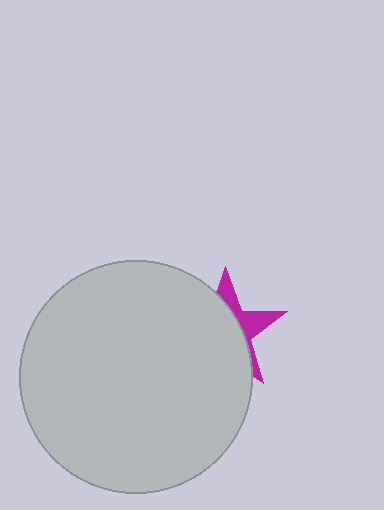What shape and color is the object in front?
The object in front is a light gray circle.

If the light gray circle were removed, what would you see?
You would see the complete magenta star.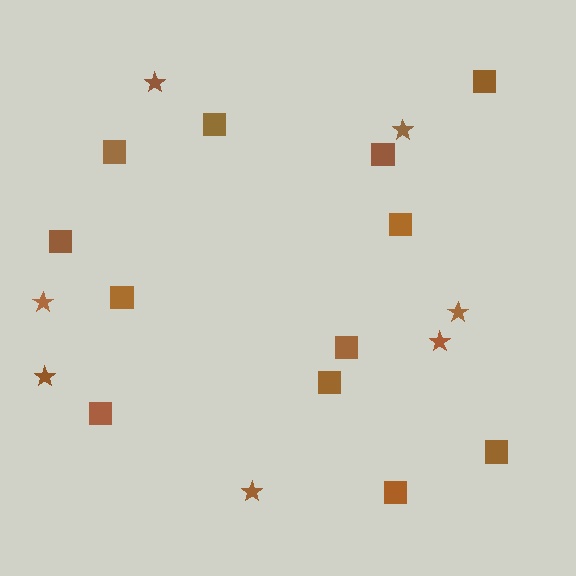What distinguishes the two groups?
There are 2 groups: one group of stars (7) and one group of squares (12).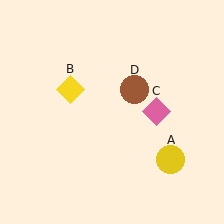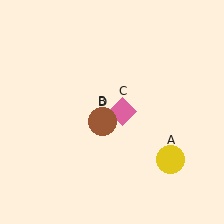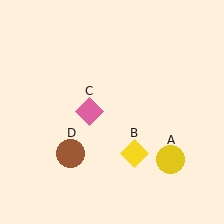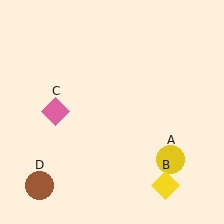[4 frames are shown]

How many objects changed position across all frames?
3 objects changed position: yellow diamond (object B), pink diamond (object C), brown circle (object D).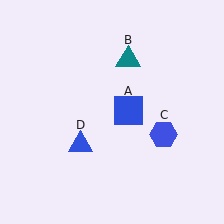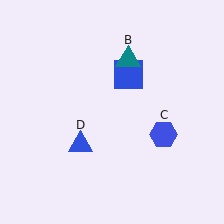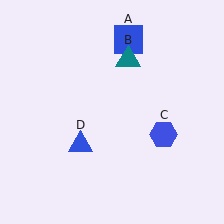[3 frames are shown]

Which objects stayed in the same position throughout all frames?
Teal triangle (object B) and blue hexagon (object C) and blue triangle (object D) remained stationary.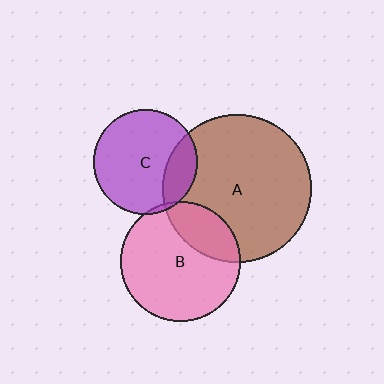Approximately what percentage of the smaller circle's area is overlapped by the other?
Approximately 25%.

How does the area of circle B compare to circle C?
Approximately 1.3 times.